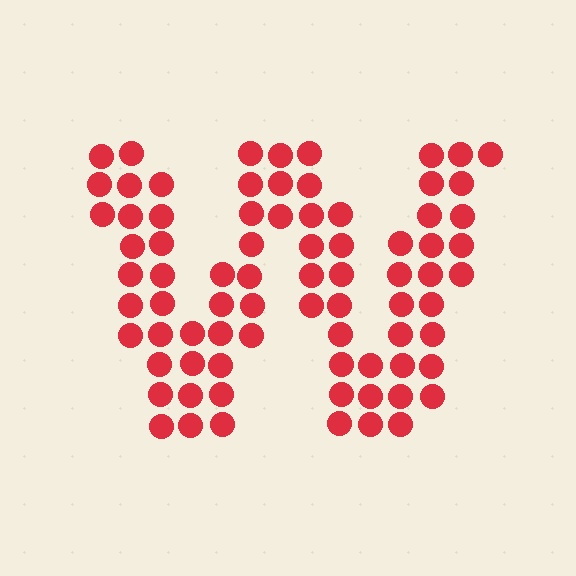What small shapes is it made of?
It is made of small circles.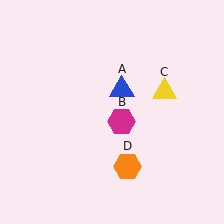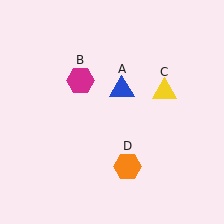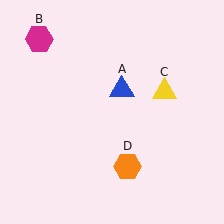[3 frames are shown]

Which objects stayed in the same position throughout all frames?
Blue triangle (object A) and yellow triangle (object C) and orange hexagon (object D) remained stationary.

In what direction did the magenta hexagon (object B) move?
The magenta hexagon (object B) moved up and to the left.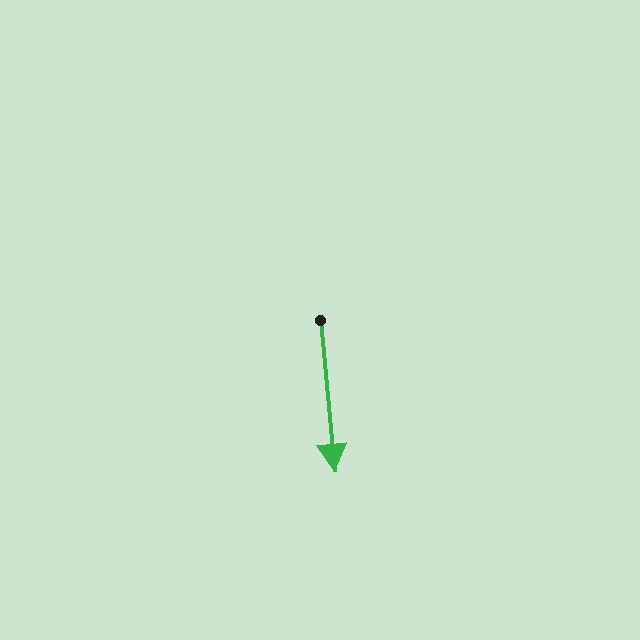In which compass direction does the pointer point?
South.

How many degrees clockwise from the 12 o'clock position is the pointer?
Approximately 175 degrees.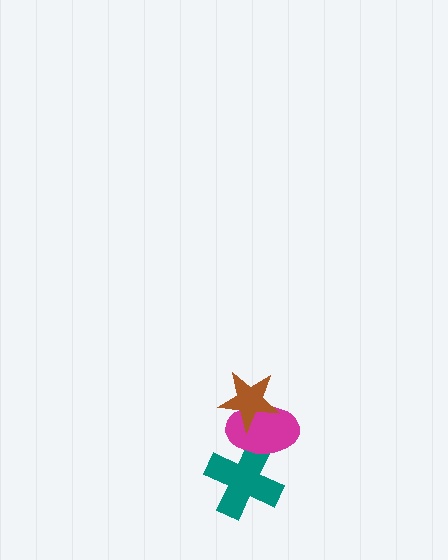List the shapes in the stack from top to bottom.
From top to bottom: the brown star, the magenta ellipse, the teal cross.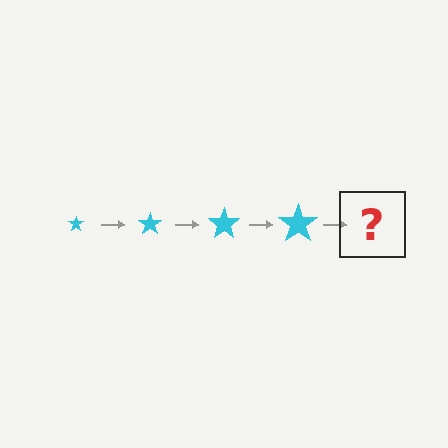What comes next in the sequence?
The next element should be a cyan star, larger than the previous one.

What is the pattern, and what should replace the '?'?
The pattern is that the star gets progressively larger each step. The '?' should be a cyan star, larger than the previous one.